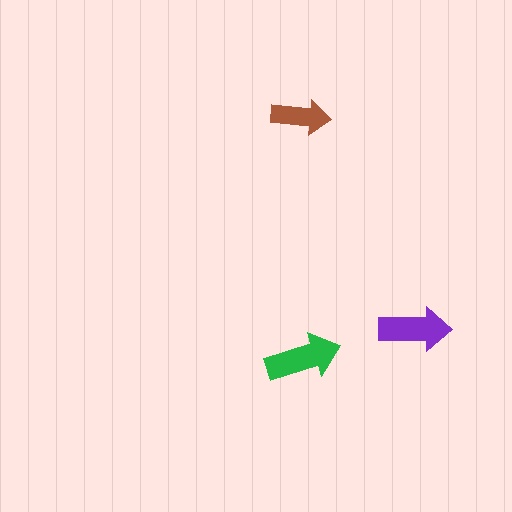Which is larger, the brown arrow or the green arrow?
The green one.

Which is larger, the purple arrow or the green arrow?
The green one.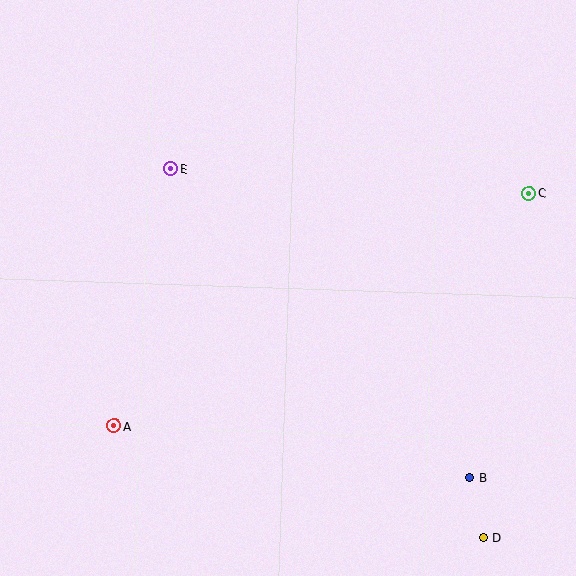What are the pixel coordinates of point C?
Point C is at (529, 193).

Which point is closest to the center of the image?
Point E at (171, 169) is closest to the center.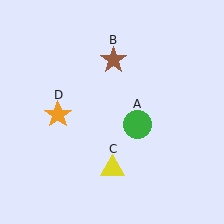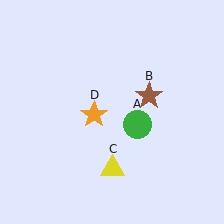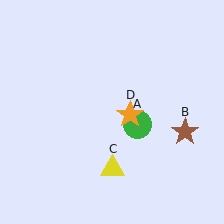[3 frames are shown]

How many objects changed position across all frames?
2 objects changed position: brown star (object B), orange star (object D).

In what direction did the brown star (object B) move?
The brown star (object B) moved down and to the right.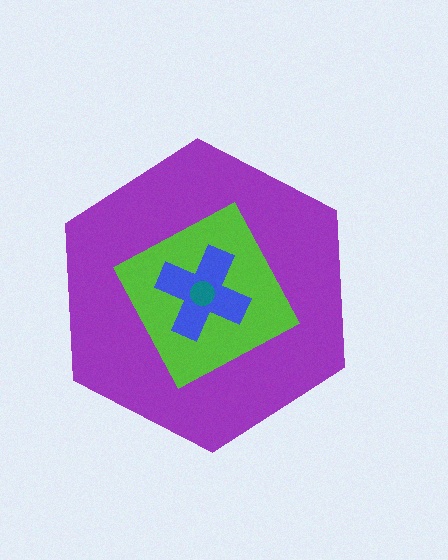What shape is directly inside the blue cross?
The teal circle.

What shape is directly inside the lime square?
The blue cross.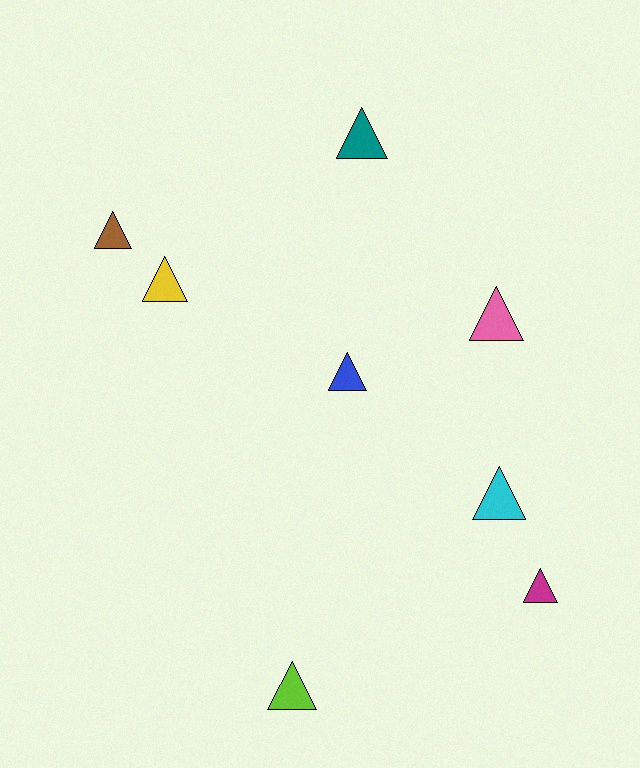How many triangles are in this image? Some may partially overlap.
There are 8 triangles.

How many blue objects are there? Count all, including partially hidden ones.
There is 1 blue object.